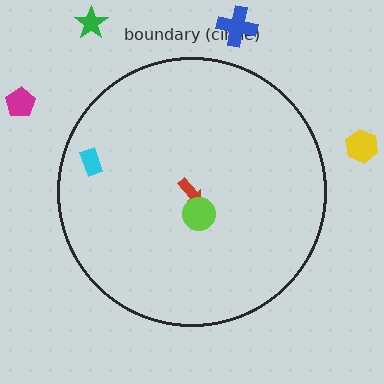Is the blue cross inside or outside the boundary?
Outside.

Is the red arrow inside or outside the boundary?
Inside.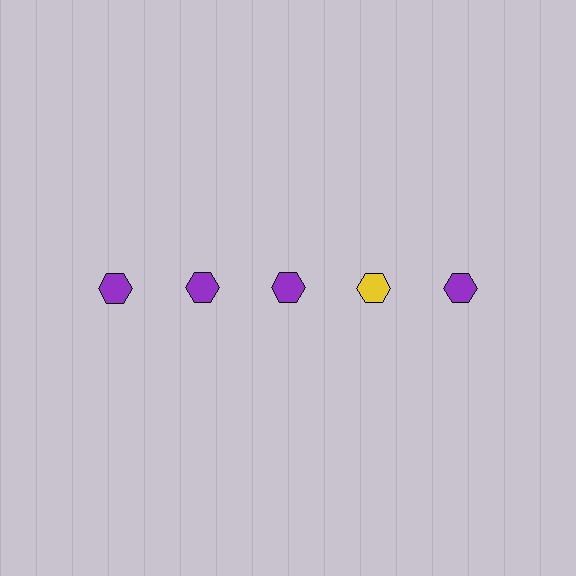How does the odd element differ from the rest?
It has a different color: yellow instead of purple.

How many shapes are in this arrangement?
There are 5 shapes arranged in a grid pattern.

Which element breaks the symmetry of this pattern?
The yellow hexagon in the top row, second from right column breaks the symmetry. All other shapes are purple hexagons.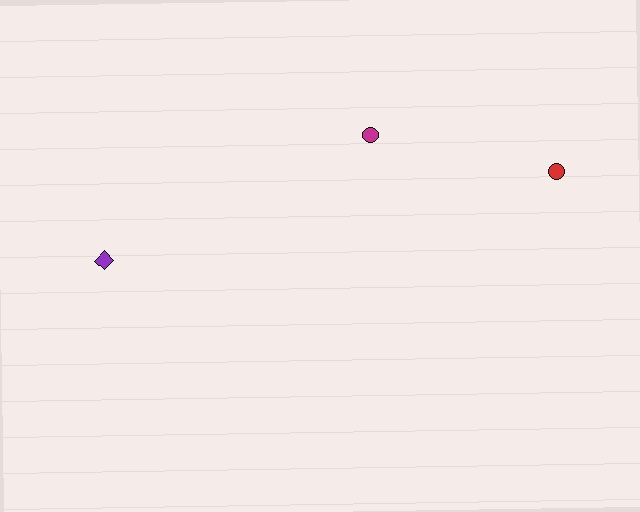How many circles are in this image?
There are 2 circles.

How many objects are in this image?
There are 3 objects.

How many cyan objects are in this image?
There are no cyan objects.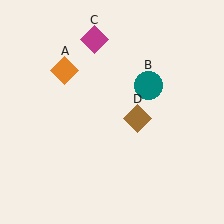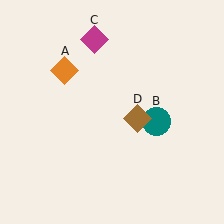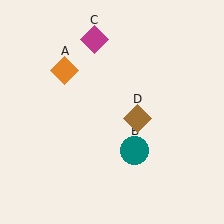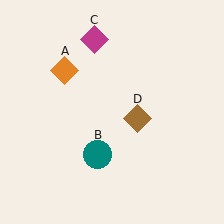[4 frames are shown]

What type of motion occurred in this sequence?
The teal circle (object B) rotated clockwise around the center of the scene.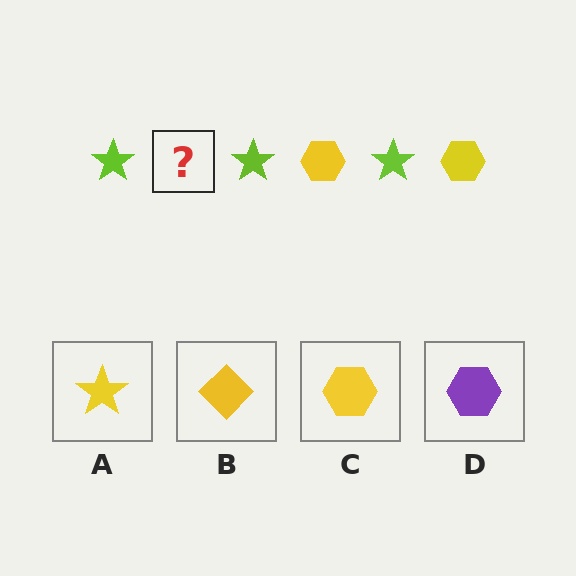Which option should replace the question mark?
Option C.